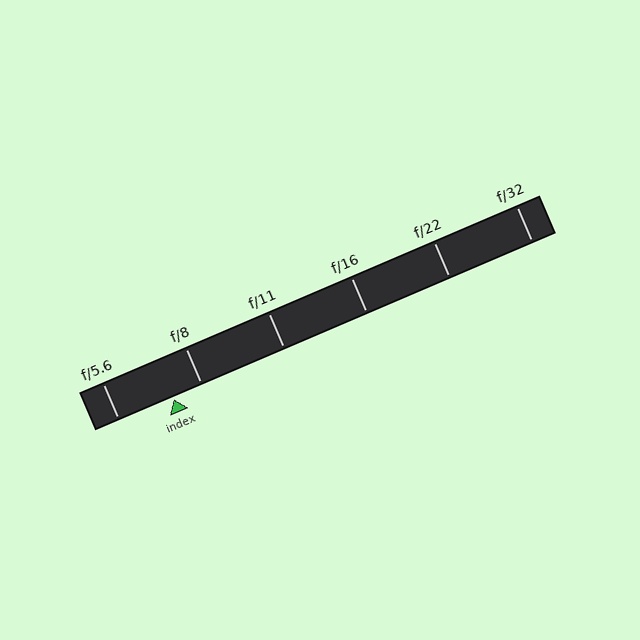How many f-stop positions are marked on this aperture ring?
There are 6 f-stop positions marked.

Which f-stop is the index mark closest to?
The index mark is closest to f/8.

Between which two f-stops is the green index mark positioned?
The index mark is between f/5.6 and f/8.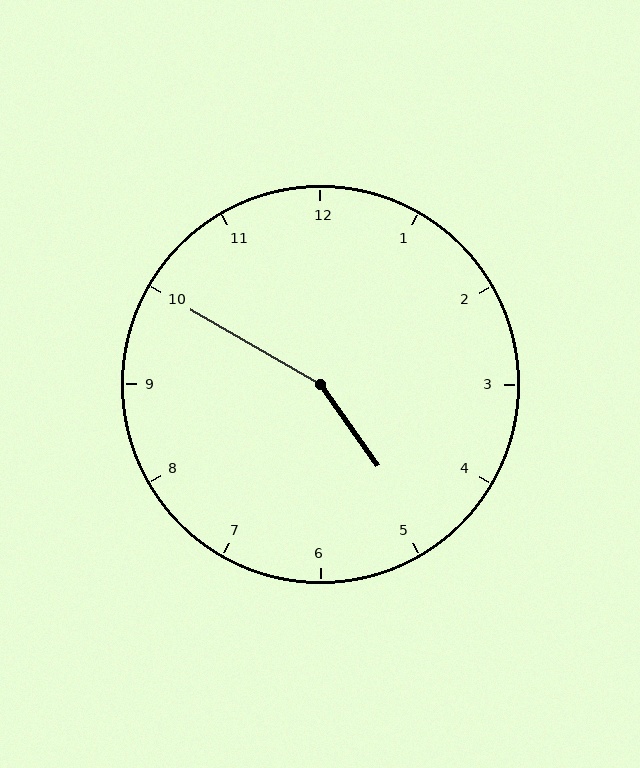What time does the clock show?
4:50.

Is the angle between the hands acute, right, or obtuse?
It is obtuse.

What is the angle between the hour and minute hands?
Approximately 155 degrees.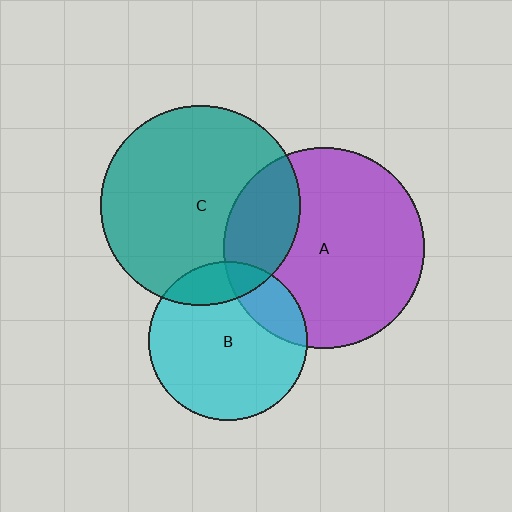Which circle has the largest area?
Circle A (purple).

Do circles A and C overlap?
Yes.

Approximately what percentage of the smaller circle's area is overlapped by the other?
Approximately 25%.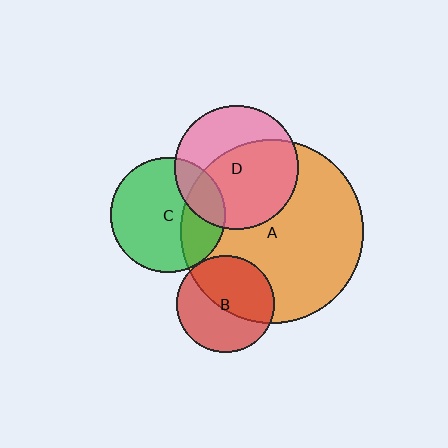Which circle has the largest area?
Circle A (orange).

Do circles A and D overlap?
Yes.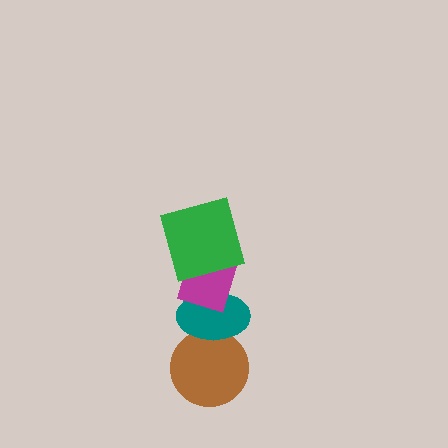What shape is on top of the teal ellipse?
The magenta diamond is on top of the teal ellipse.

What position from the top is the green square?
The green square is 1st from the top.